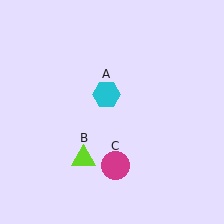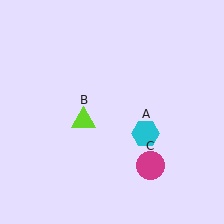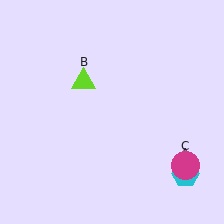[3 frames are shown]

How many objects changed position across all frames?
3 objects changed position: cyan hexagon (object A), lime triangle (object B), magenta circle (object C).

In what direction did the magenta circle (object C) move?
The magenta circle (object C) moved right.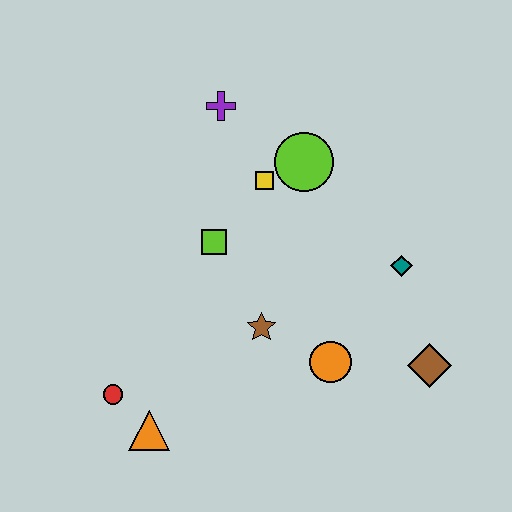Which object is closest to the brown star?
The orange circle is closest to the brown star.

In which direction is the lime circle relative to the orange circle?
The lime circle is above the orange circle.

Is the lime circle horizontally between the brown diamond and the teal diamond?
No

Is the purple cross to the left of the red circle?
No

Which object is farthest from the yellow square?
The orange triangle is farthest from the yellow square.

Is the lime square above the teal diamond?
Yes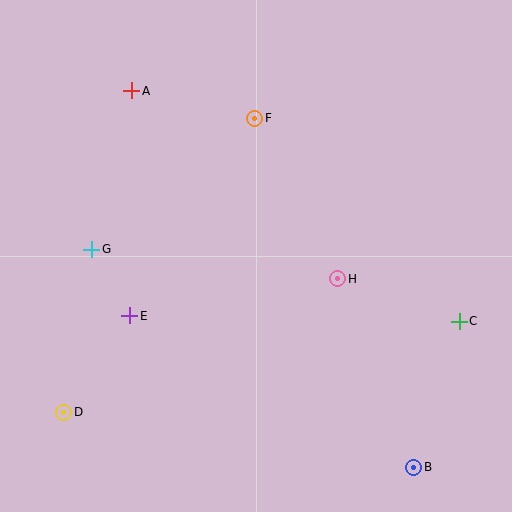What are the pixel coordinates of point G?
Point G is at (92, 249).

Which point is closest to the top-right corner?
Point F is closest to the top-right corner.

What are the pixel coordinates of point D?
Point D is at (64, 412).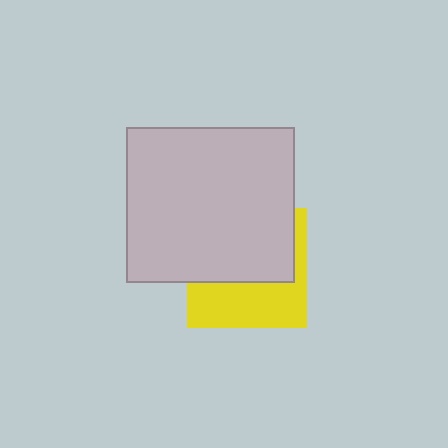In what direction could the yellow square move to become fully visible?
The yellow square could move down. That would shift it out from behind the light gray rectangle entirely.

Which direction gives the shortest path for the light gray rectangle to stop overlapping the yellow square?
Moving up gives the shortest separation.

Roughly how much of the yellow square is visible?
A small part of it is visible (roughly 43%).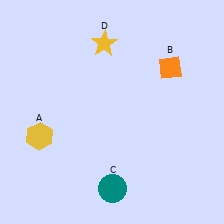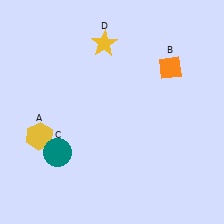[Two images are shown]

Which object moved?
The teal circle (C) moved left.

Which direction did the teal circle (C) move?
The teal circle (C) moved left.